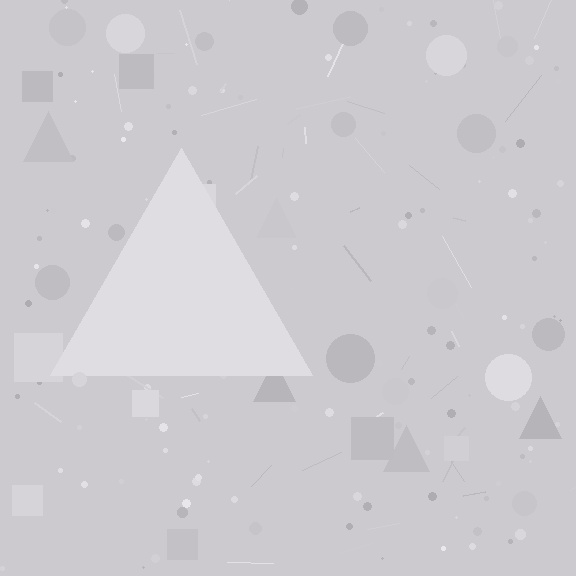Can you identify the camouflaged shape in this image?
The camouflaged shape is a triangle.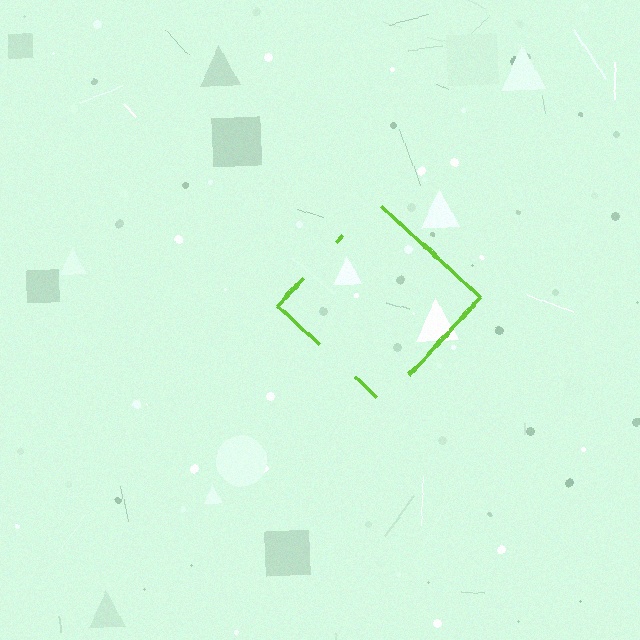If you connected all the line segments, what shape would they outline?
They would outline a diamond.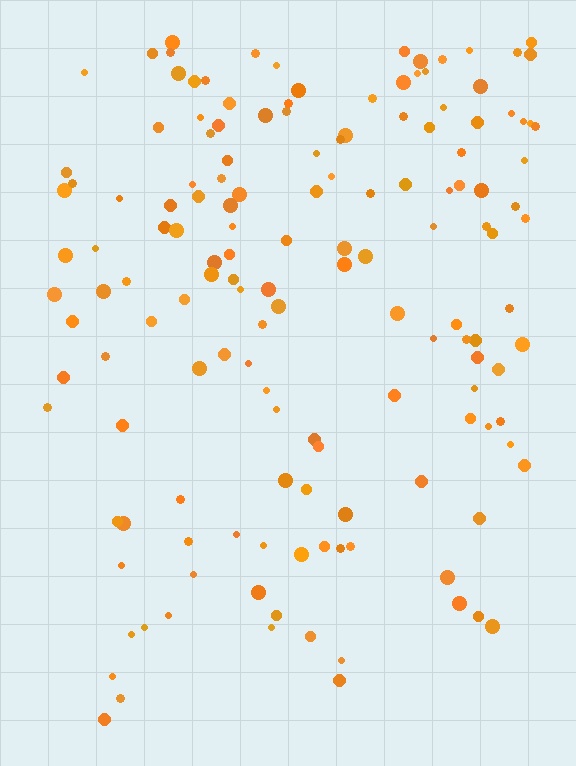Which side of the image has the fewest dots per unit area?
The bottom.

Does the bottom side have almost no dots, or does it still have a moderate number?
Still a moderate number, just noticeably fewer than the top.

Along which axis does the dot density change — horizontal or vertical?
Vertical.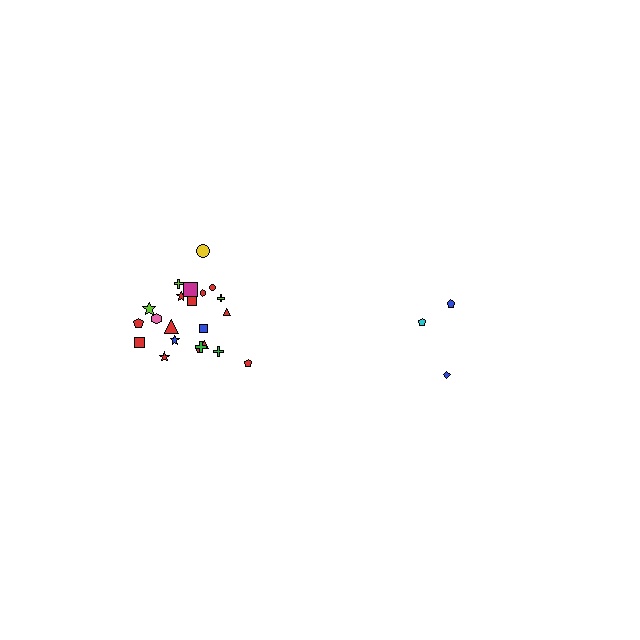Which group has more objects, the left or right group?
The left group.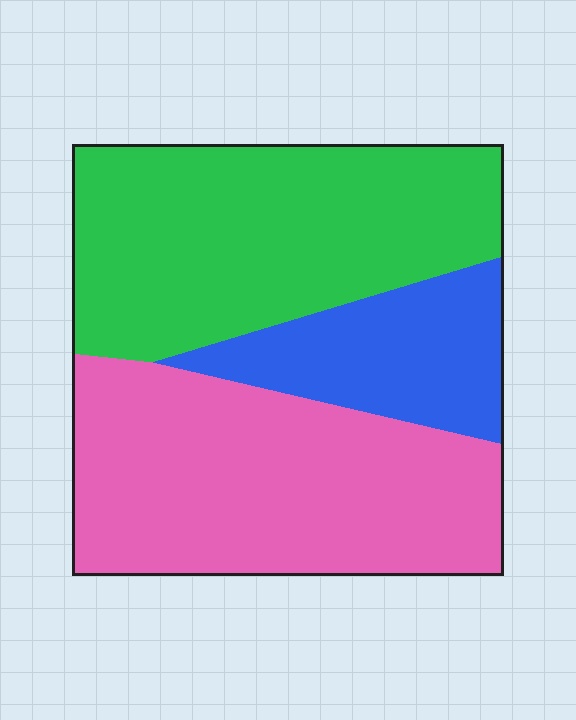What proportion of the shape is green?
Green takes up about two fifths (2/5) of the shape.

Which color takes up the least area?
Blue, at roughly 20%.